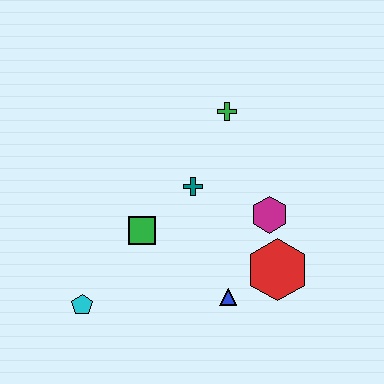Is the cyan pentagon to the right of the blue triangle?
No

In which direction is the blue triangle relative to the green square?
The blue triangle is to the right of the green square.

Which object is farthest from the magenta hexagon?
The cyan pentagon is farthest from the magenta hexagon.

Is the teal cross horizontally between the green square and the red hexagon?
Yes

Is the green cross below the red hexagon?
No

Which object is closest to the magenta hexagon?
The red hexagon is closest to the magenta hexagon.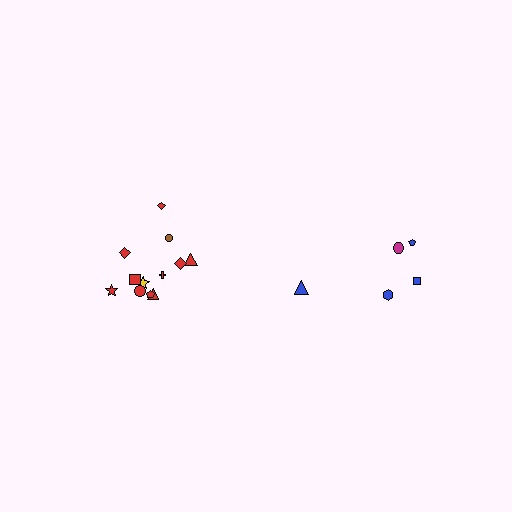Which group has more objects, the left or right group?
The left group.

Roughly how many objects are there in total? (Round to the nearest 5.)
Roughly 15 objects in total.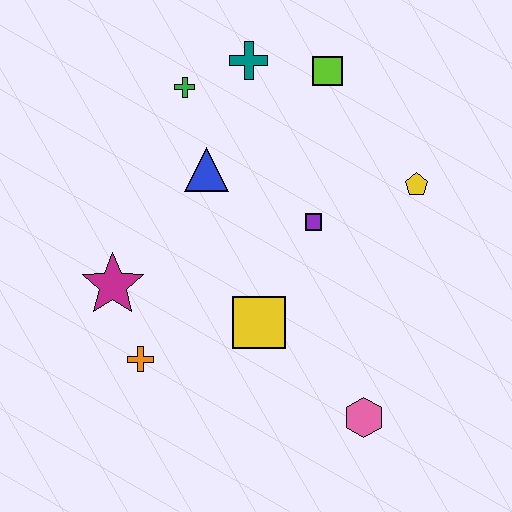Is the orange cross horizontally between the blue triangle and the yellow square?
No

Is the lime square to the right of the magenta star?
Yes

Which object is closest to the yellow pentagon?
The purple square is closest to the yellow pentagon.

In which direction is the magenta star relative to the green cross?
The magenta star is below the green cross.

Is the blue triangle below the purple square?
No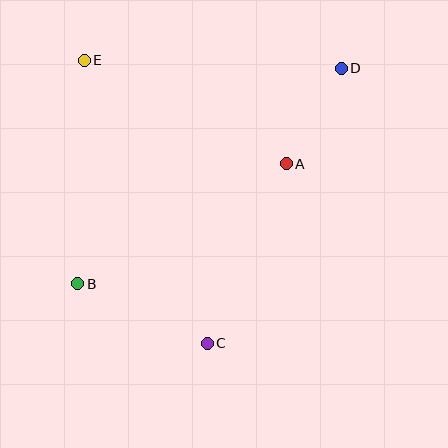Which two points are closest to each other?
Points A and D are closest to each other.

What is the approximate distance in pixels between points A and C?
The distance between A and C is approximately 196 pixels.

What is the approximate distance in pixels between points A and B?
The distance between A and B is approximately 241 pixels.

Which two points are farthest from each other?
Points B and D are farthest from each other.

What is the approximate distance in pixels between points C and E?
The distance between C and E is approximately 308 pixels.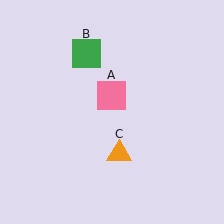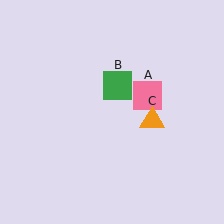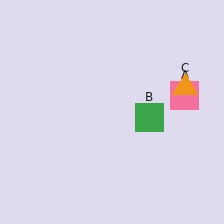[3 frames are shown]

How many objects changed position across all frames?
3 objects changed position: pink square (object A), green square (object B), orange triangle (object C).